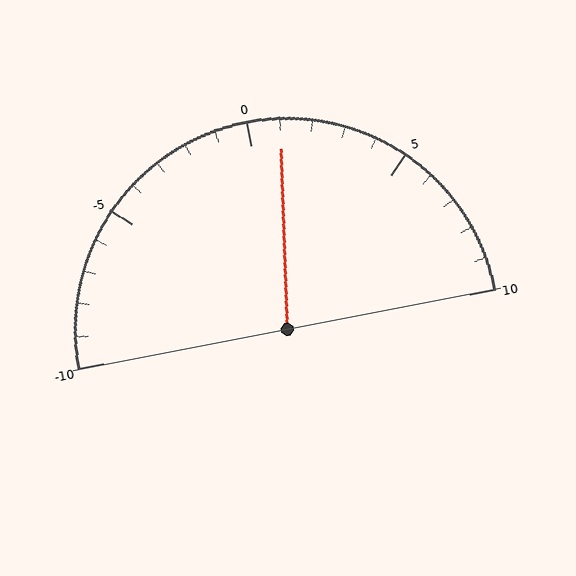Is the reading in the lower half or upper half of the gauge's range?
The reading is in the upper half of the range (-10 to 10).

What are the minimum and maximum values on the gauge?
The gauge ranges from -10 to 10.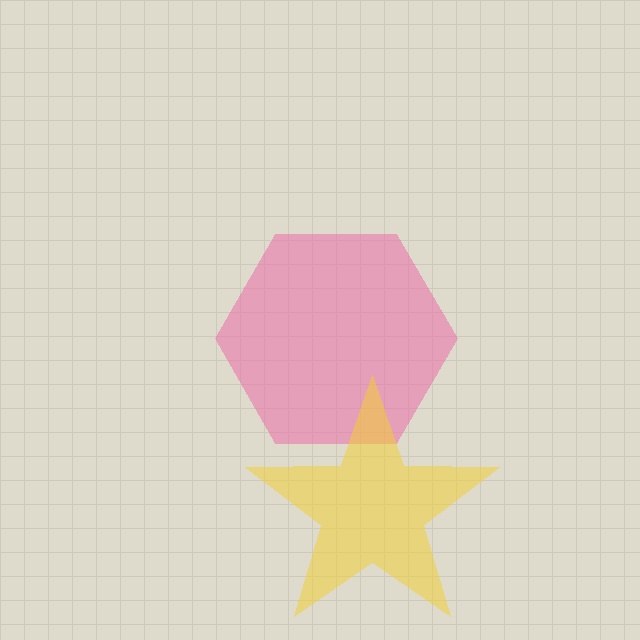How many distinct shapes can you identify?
There are 2 distinct shapes: a pink hexagon, a yellow star.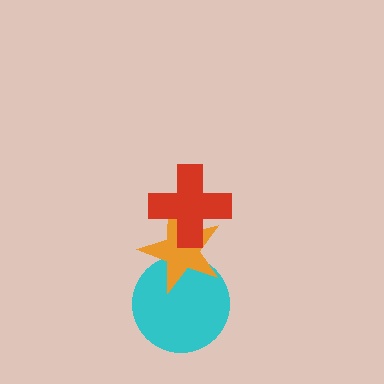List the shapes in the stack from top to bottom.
From top to bottom: the red cross, the orange star, the cyan circle.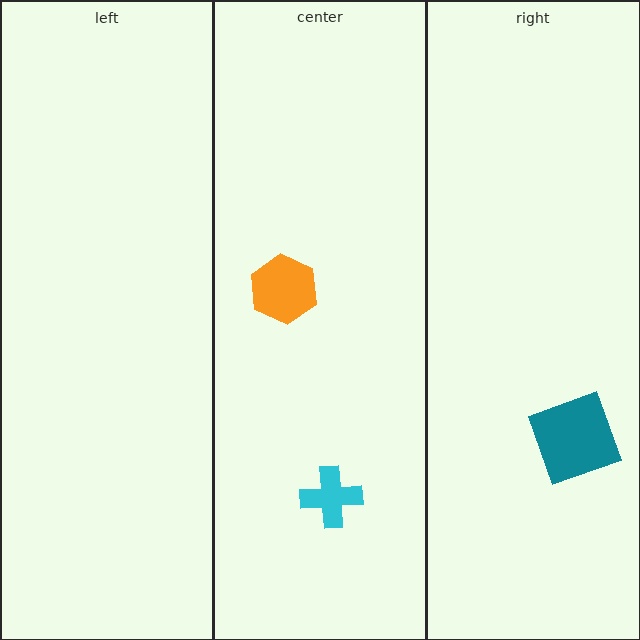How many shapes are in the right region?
1.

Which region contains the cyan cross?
The center region.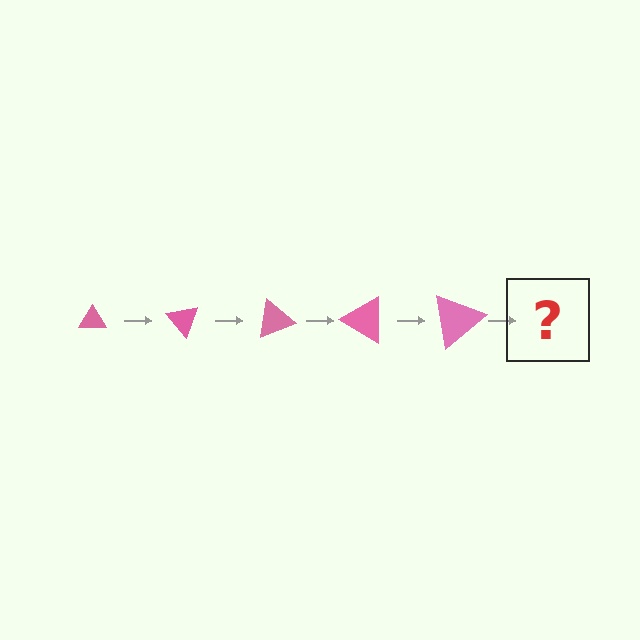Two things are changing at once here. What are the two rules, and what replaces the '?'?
The two rules are that the triangle grows larger each step and it rotates 50 degrees each step. The '?' should be a triangle, larger than the previous one and rotated 250 degrees from the start.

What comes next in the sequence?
The next element should be a triangle, larger than the previous one and rotated 250 degrees from the start.